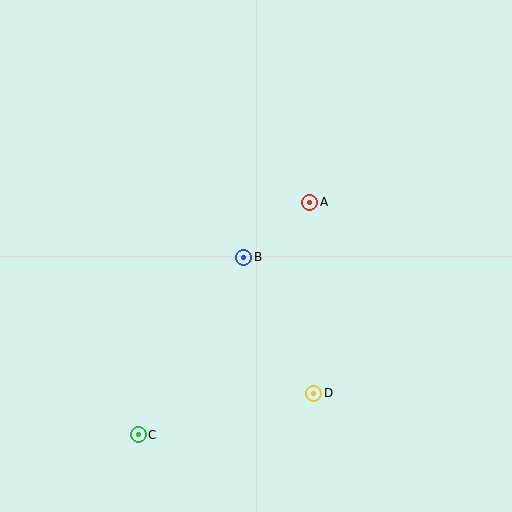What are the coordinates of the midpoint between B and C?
The midpoint between B and C is at (191, 346).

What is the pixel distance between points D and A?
The distance between D and A is 191 pixels.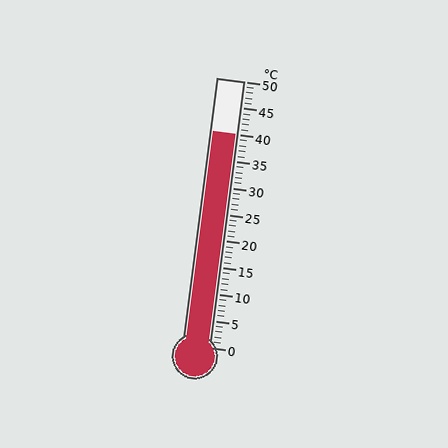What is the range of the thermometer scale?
The thermometer scale ranges from 0°C to 50°C.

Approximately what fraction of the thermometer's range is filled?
The thermometer is filled to approximately 80% of its range.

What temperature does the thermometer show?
The thermometer shows approximately 40°C.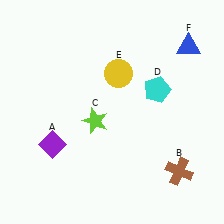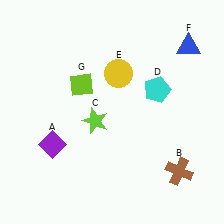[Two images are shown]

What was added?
A lime diamond (G) was added in Image 2.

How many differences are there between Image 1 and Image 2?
There is 1 difference between the two images.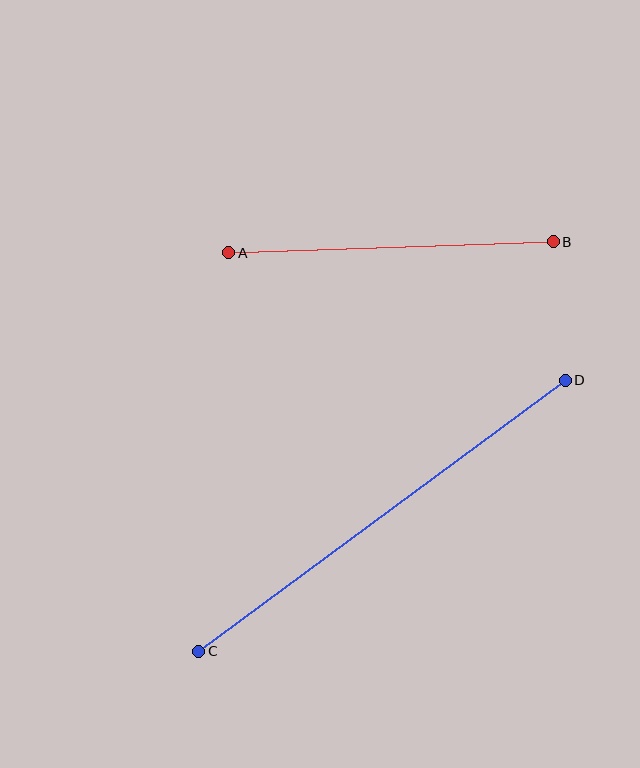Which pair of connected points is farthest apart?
Points C and D are farthest apart.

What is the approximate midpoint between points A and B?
The midpoint is at approximately (391, 247) pixels.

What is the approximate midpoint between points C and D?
The midpoint is at approximately (382, 516) pixels.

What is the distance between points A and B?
The distance is approximately 325 pixels.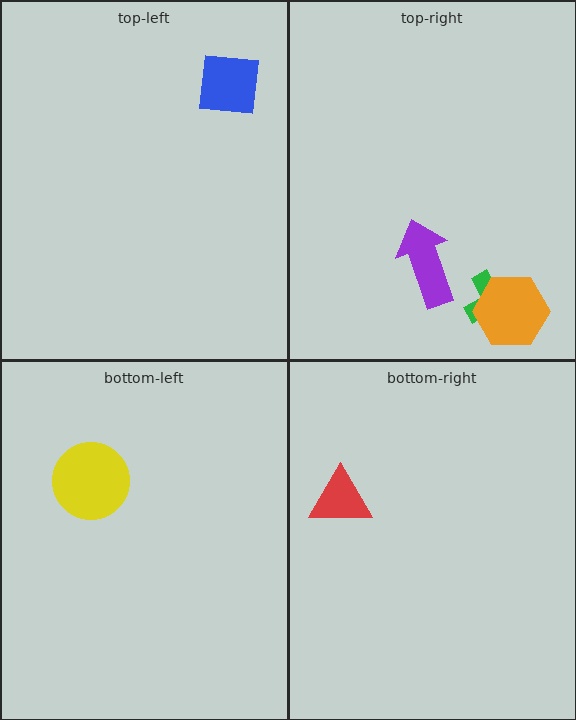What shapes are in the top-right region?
The purple arrow, the green cross, the orange hexagon.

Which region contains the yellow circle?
The bottom-left region.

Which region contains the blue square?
The top-left region.